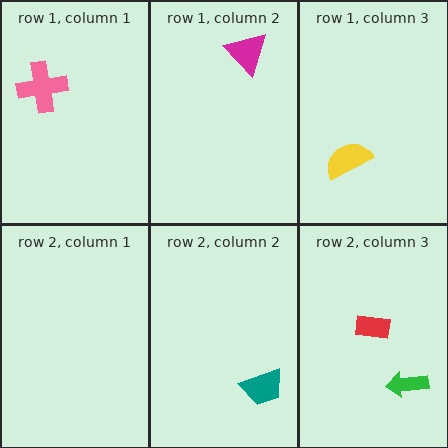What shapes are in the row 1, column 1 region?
The pink cross.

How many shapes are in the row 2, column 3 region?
2.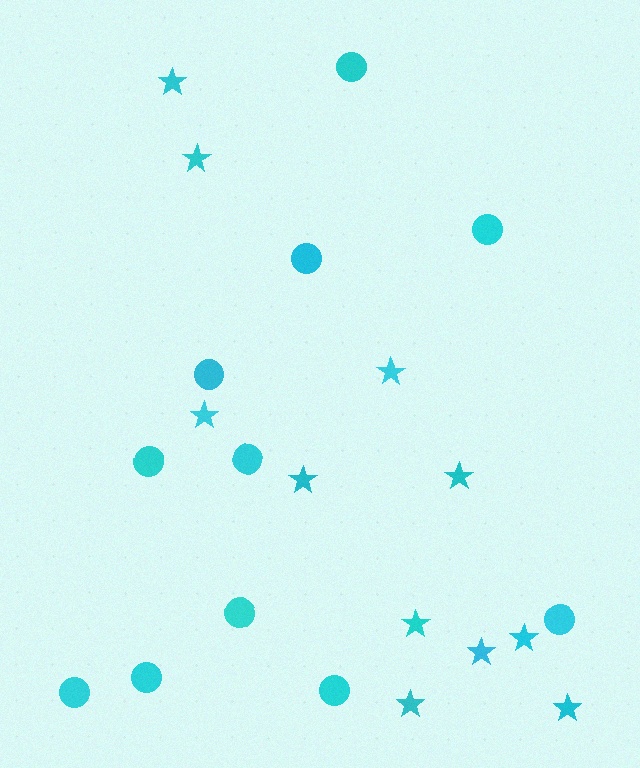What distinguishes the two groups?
There are 2 groups: one group of stars (11) and one group of circles (11).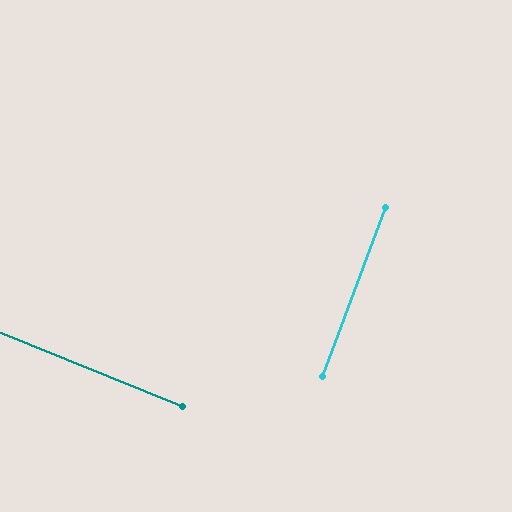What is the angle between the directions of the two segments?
Approximately 89 degrees.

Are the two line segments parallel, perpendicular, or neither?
Perpendicular — they meet at approximately 89°.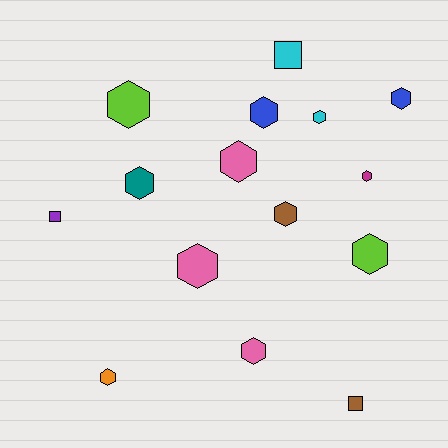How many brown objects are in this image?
There are 2 brown objects.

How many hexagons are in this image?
There are 12 hexagons.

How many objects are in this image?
There are 15 objects.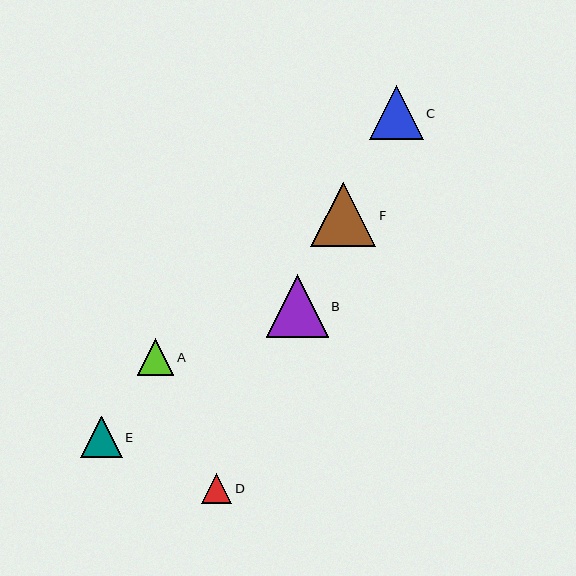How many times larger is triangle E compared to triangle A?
Triangle E is approximately 1.1 times the size of triangle A.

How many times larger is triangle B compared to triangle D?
Triangle B is approximately 2.1 times the size of triangle D.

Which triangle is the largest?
Triangle F is the largest with a size of approximately 65 pixels.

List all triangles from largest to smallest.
From largest to smallest: F, B, C, E, A, D.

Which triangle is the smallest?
Triangle D is the smallest with a size of approximately 30 pixels.